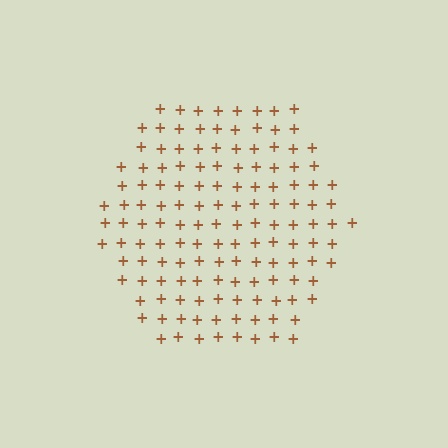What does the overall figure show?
The overall figure shows a hexagon.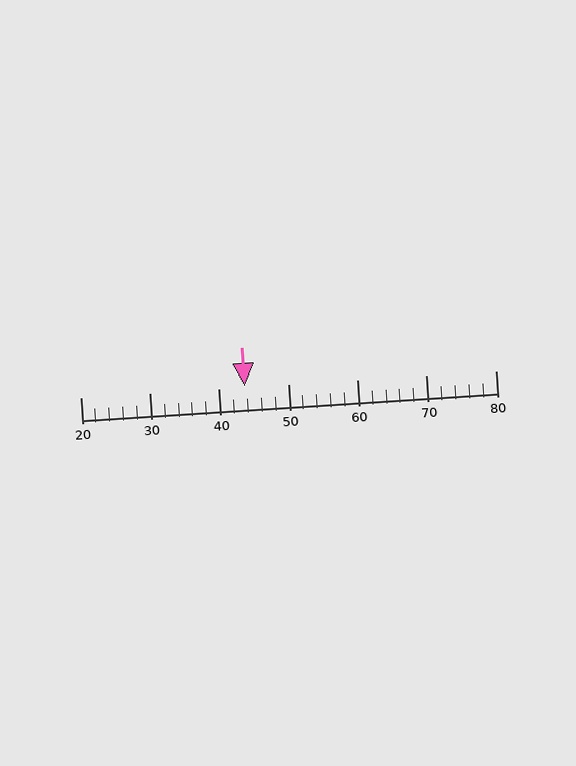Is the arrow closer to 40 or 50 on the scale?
The arrow is closer to 40.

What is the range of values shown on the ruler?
The ruler shows values from 20 to 80.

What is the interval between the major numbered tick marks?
The major tick marks are spaced 10 units apart.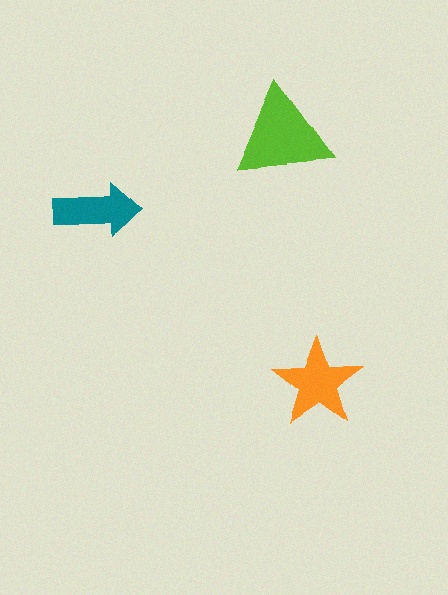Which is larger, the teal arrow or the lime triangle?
The lime triangle.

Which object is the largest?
The lime triangle.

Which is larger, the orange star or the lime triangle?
The lime triangle.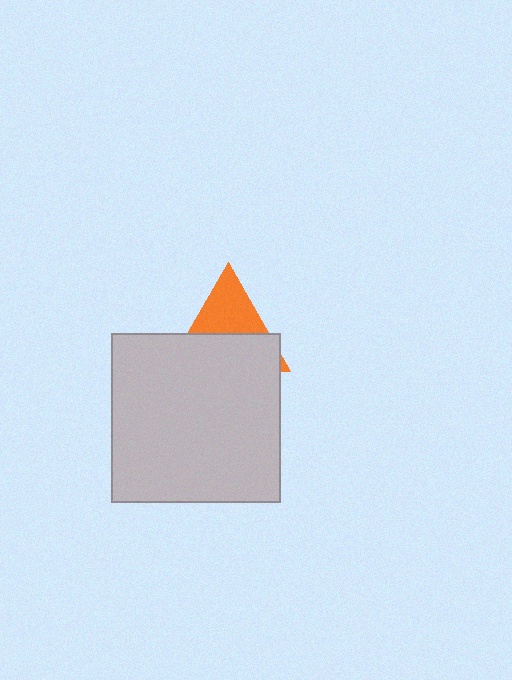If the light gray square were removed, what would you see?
You would see the complete orange triangle.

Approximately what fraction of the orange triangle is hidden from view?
Roughly 56% of the orange triangle is hidden behind the light gray square.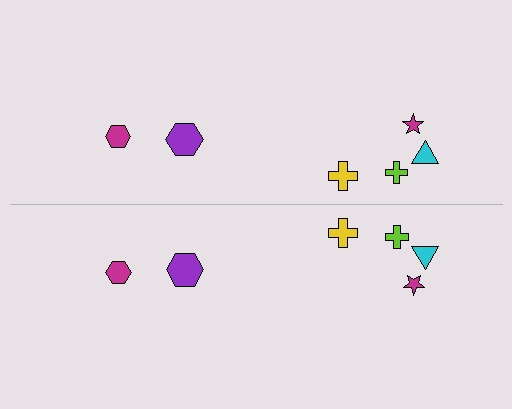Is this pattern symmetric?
Yes, this pattern has bilateral (reflection) symmetry.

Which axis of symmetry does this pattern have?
The pattern has a horizontal axis of symmetry running through the center of the image.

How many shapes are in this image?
There are 12 shapes in this image.